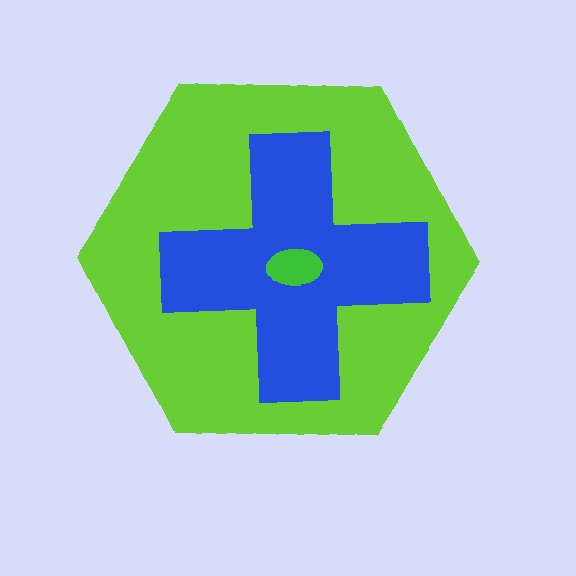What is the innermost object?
The green ellipse.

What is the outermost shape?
The lime hexagon.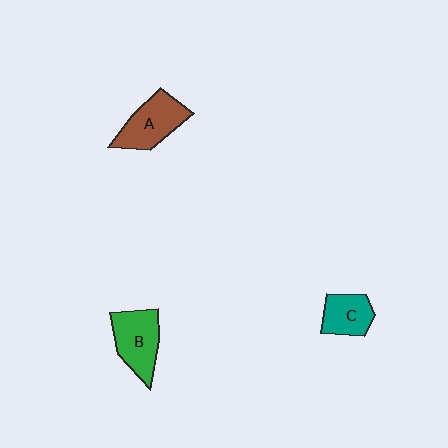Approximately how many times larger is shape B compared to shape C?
Approximately 1.4 times.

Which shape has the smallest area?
Shape C (teal).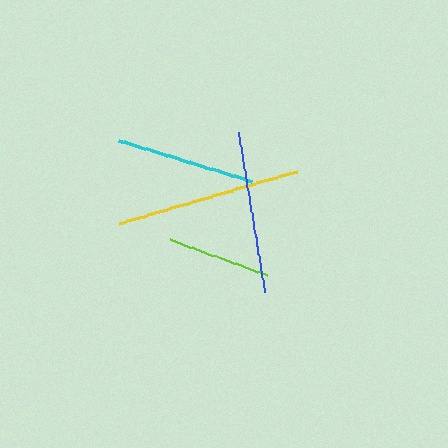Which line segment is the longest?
The yellow line is the longest at approximately 186 pixels.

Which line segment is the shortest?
The lime line is the shortest at approximately 103 pixels.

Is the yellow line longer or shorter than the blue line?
The yellow line is longer than the blue line.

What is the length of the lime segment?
The lime segment is approximately 103 pixels long.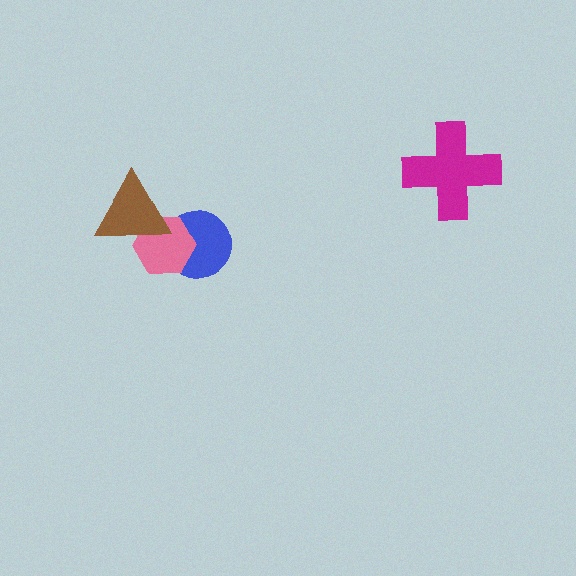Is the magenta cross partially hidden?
No, no other shape covers it.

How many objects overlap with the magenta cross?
0 objects overlap with the magenta cross.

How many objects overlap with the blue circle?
1 object overlaps with the blue circle.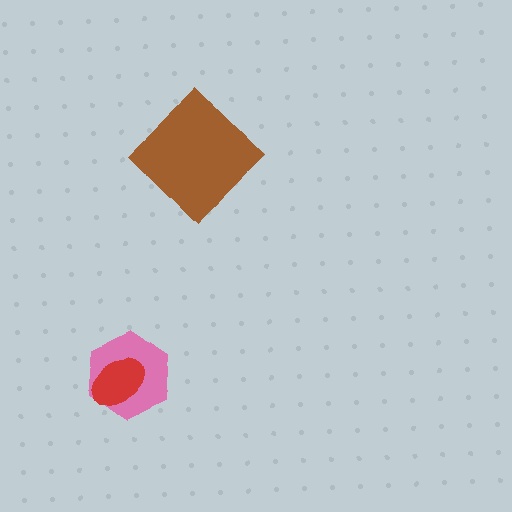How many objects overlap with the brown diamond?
0 objects overlap with the brown diamond.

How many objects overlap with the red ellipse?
1 object overlaps with the red ellipse.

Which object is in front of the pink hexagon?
The red ellipse is in front of the pink hexagon.